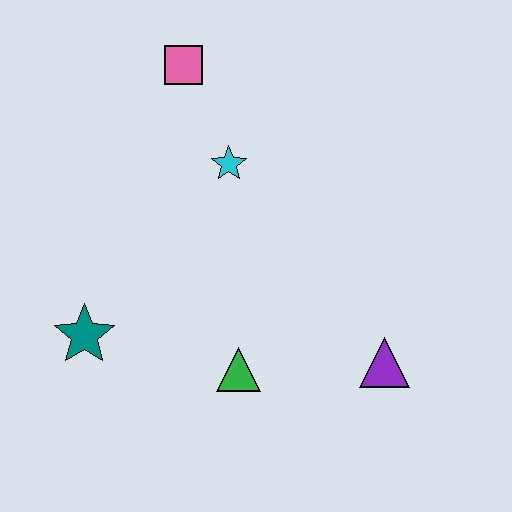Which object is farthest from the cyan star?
The purple triangle is farthest from the cyan star.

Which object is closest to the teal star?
The green triangle is closest to the teal star.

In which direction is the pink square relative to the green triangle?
The pink square is above the green triangle.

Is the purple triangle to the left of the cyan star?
No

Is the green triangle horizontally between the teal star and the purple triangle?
Yes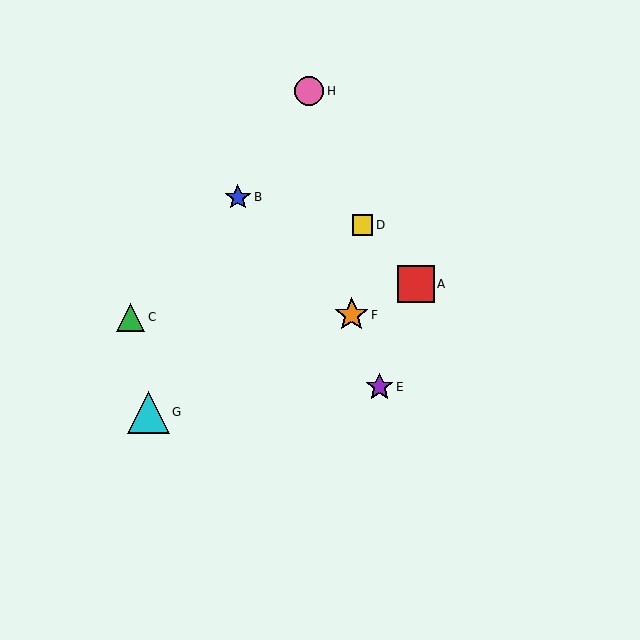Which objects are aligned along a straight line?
Objects A, F, G are aligned along a straight line.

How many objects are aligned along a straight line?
3 objects (A, F, G) are aligned along a straight line.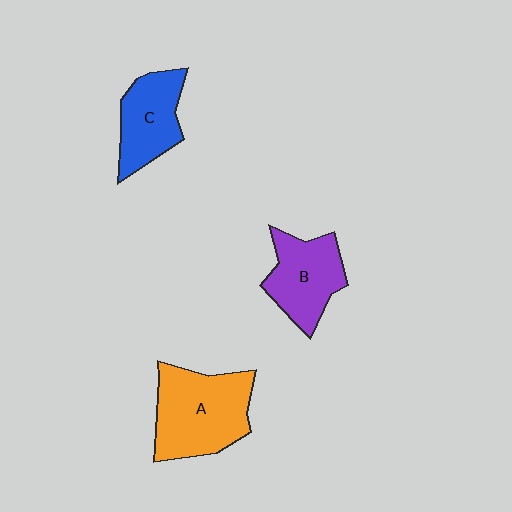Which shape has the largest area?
Shape A (orange).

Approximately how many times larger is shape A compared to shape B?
Approximately 1.4 times.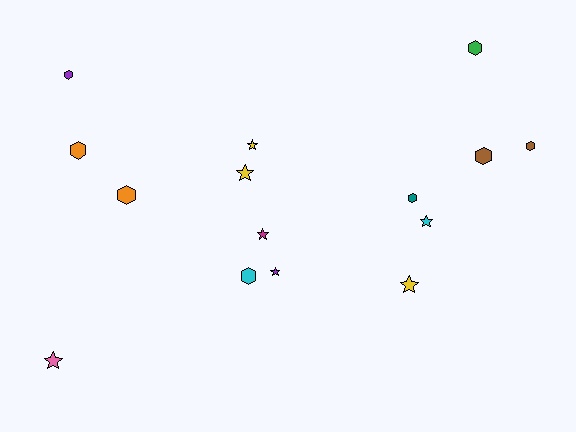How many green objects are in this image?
There is 1 green object.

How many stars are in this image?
There are 7 stars.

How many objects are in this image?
There are 15 objects.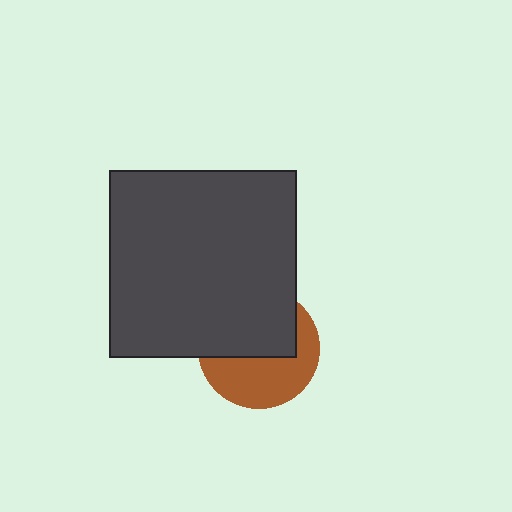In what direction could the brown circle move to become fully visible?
The brown circle could move down. That would shift it out from behind the dark gray square entirely.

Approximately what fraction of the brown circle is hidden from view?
Roughly 51% of the brown circle is hidden behind the dark gray square.